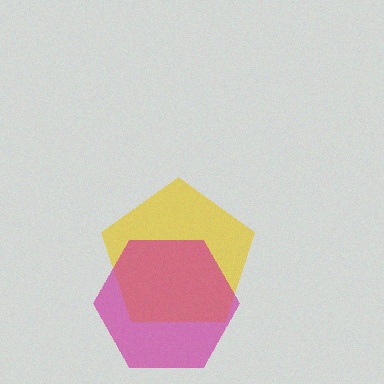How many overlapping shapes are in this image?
There are 2 overlapping shapes in the image.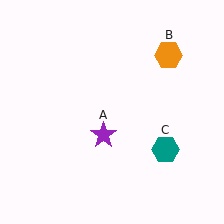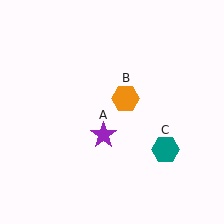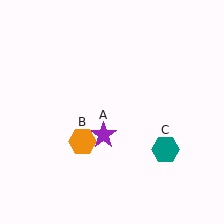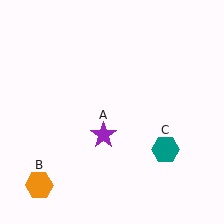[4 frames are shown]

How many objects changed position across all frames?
1 object changed position: orange hexagon (object B).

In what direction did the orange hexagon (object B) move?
The orange hexagon (object B) moved down and to the left.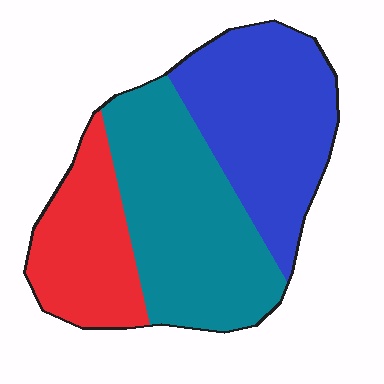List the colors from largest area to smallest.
From largest to smallest: teal, blue, red.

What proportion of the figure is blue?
Blue covers around 35% of the figure.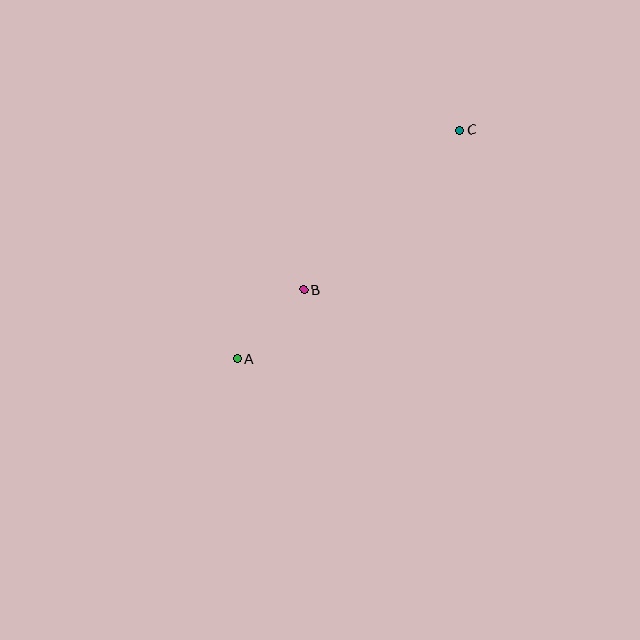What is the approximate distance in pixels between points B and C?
The distance between B and C is approximately 224 pixels.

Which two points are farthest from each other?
Points A and C are farthest from each other.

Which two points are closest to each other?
Points A and B are closest to each other.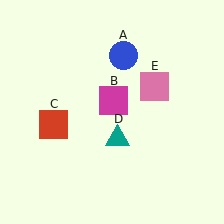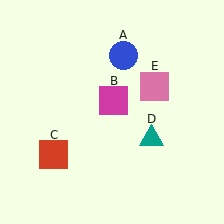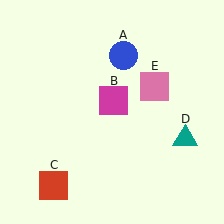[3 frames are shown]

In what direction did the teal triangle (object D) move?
The teal triangle (object D) moved right.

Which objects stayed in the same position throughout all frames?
Blue circle (object A) and magenta square (object B) and pink square (object E) remained stationary.